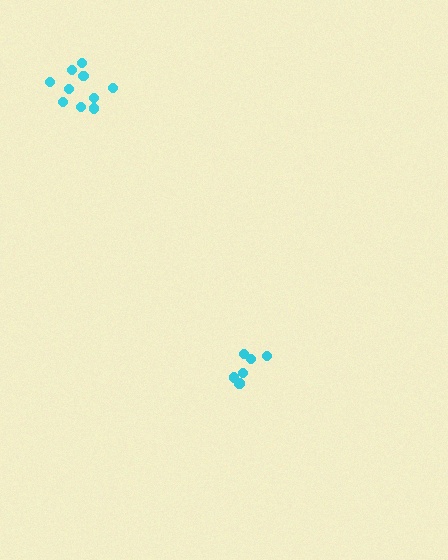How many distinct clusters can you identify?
There are 2 distinct clusters.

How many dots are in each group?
Group 1: 6 dots, Group 2: 10 dots (16 total).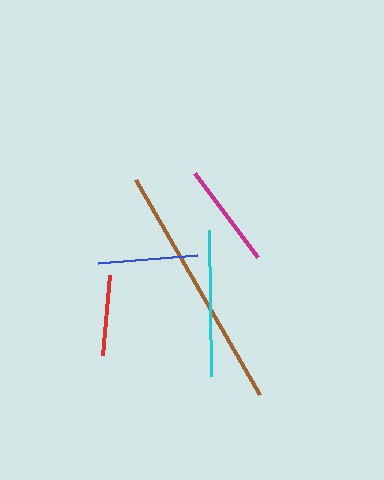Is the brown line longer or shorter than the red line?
The brown line is longer than the red line.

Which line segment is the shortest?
The red line is the shortest at approximately 80 pixels.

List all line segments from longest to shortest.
From longest to shortest: brown, cyan, magenta, blue, red.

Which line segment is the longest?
The brown line is the longest at approximately 248 pixels.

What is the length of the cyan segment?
The cyan segment is approximately 146 pixels long.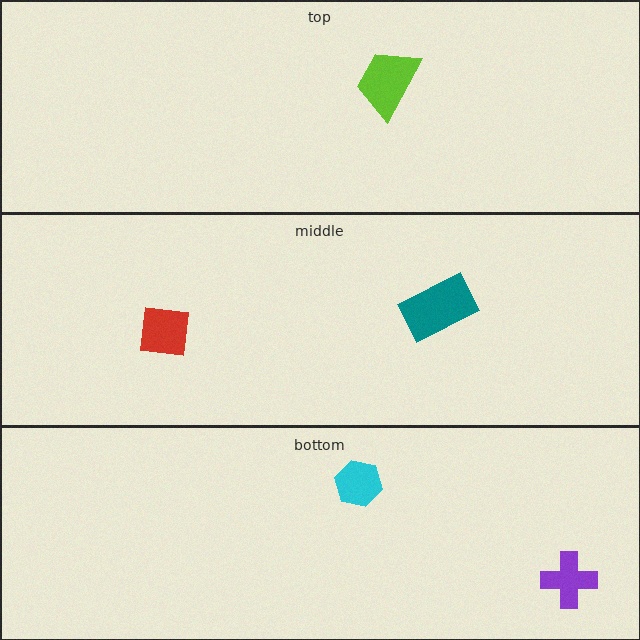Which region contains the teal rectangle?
The middle region.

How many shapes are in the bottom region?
2.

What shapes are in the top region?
The lime trapezoid.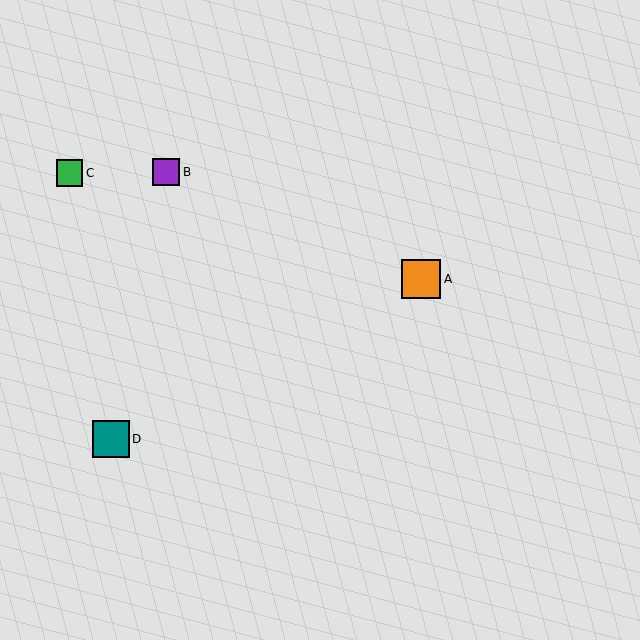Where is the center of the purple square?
The center of the purple square is at (166, 172).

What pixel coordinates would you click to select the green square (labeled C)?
Click at (69, 173) to select the green square C.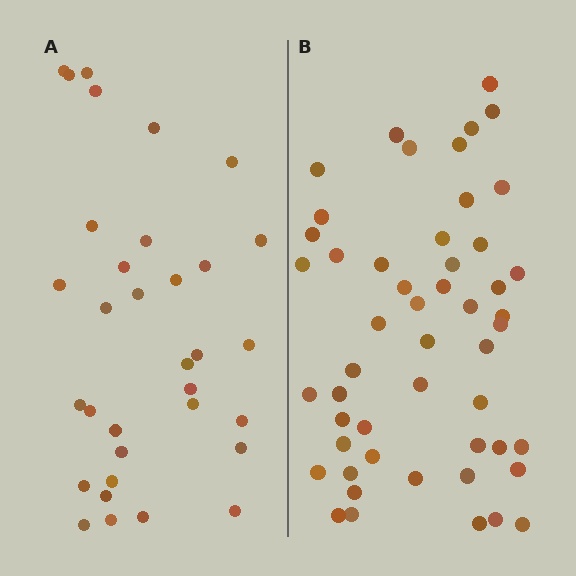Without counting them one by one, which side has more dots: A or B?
Region B (the right region) has more dots.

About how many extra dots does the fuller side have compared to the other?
Region B has approximately 20 more dots than region A.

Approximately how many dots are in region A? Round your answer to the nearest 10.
About 30 dots. (The exact count is 33, which rounds to 30.)